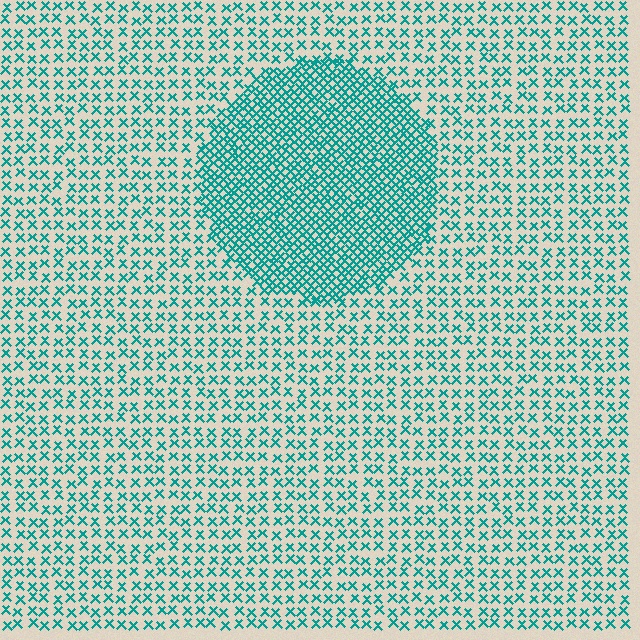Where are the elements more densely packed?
The elements are more densely packed inside the circle boundary.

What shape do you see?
I see a circle.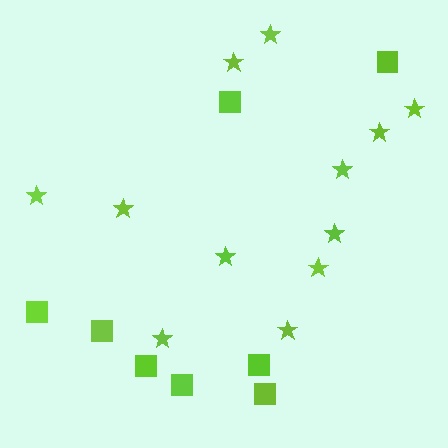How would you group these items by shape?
There are 2 groups: one group of stars (12) and one group of squares (8).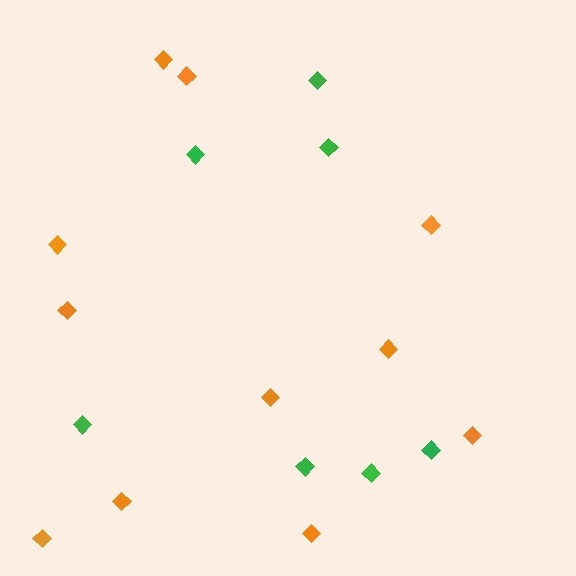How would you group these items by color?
There are 2 groups: one group of green diamonds (7) and one group of orange diamonds (11).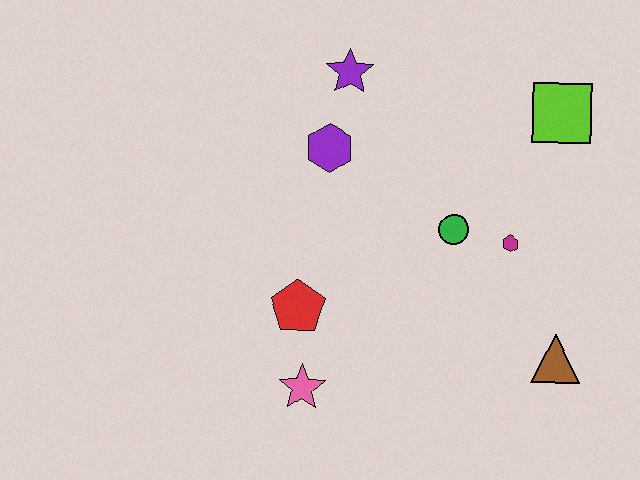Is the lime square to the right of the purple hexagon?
Yes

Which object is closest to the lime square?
The magenta hexagon is closest to the lime square.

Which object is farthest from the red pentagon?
The lime square is farthest from the red pentagon.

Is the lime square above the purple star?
No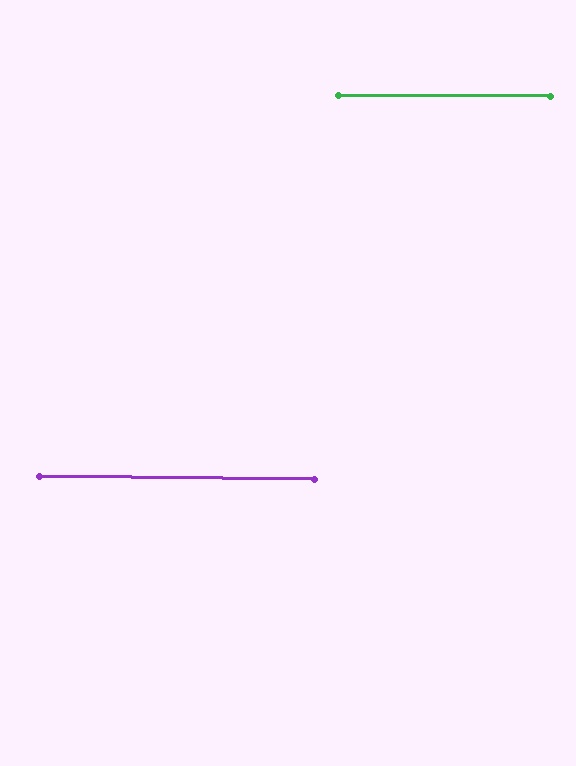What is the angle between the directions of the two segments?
Approximately 0 degrees.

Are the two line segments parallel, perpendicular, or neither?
Parallel — their directions differ by only 0.4°.